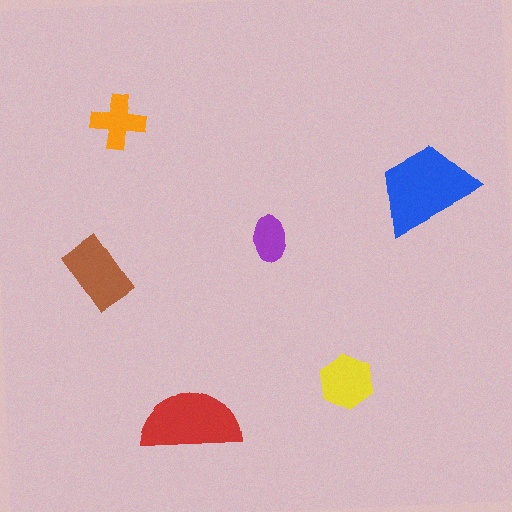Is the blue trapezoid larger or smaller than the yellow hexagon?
Larger.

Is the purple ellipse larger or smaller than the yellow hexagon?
Smaller.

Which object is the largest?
The blue trapezoid.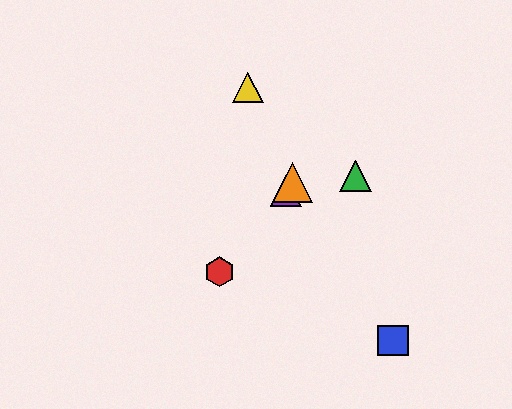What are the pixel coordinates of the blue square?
The blue square is at (393, 341).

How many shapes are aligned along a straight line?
3 shapes (the red hexagon, the purple triangle, the orange triangle) are aligned along a straight line.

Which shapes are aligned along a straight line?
The red hexagon, the purple triangle, the orange triangle are aligned along a straight line.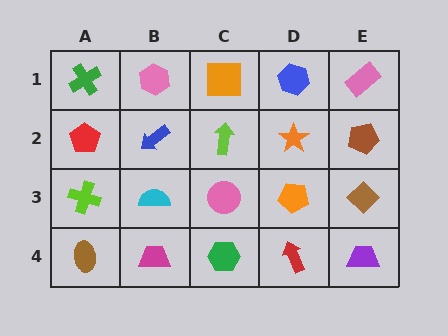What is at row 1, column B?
A pink hexagon.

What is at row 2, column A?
A red pentagon.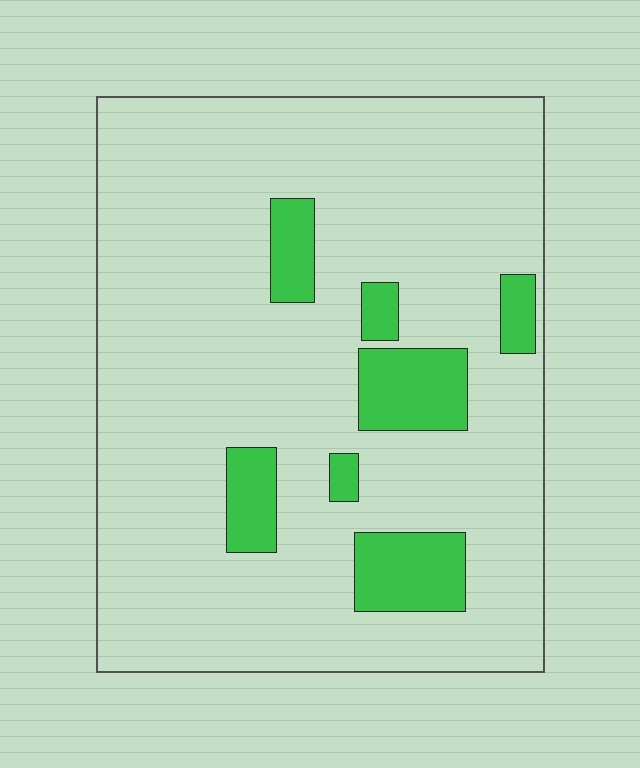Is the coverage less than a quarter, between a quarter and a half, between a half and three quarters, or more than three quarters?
Less than a quarter.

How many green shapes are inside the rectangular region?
7.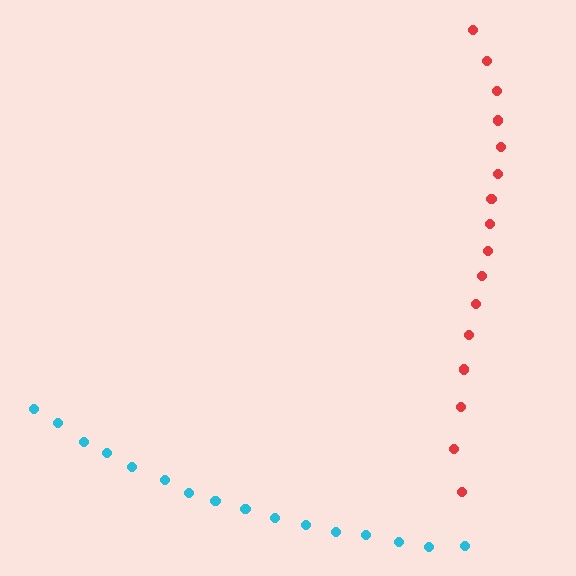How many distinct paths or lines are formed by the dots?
There are 2 distinct paths.